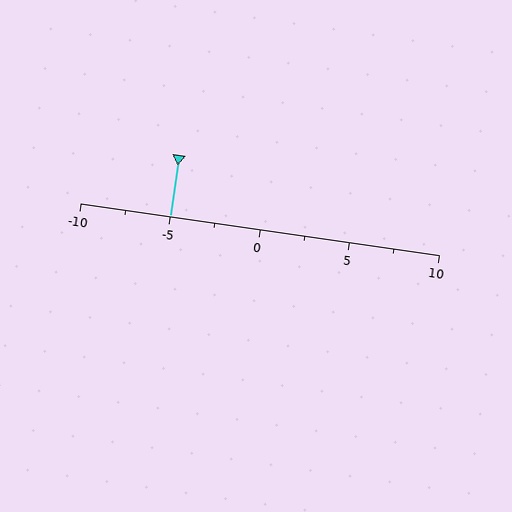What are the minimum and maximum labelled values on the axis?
The axis runs from -10 to 10.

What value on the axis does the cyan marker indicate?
The marker indicates approximately -5.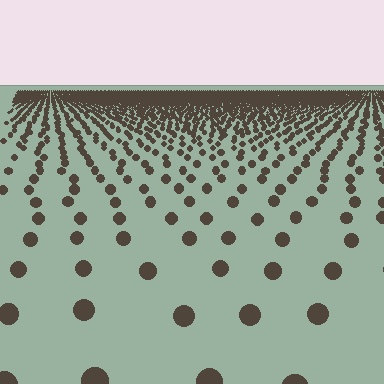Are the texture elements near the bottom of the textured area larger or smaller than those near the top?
Larger. Near the bottom, elements are closer to the viewer and appear at a bigger on-screen size.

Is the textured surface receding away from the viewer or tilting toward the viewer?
The surface is receding away from the viewer. Texture elements get smaller and denser toward the top.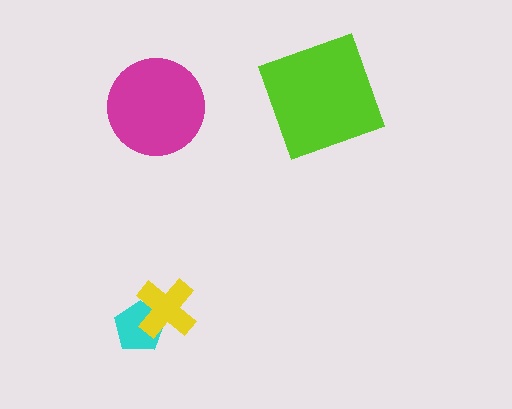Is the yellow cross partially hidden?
No, no other shape covers it.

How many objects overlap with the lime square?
0 objects overlap with the lime square.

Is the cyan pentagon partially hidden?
Yes, it is partially covered by another shape.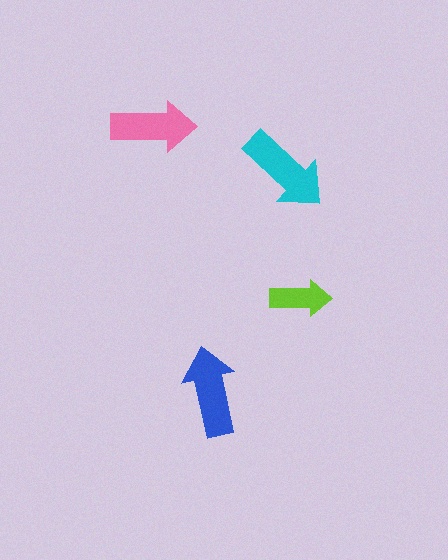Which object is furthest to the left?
The pink arrow is leftmost.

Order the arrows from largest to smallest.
the cyan one, the blue one, the pink one, the lime one.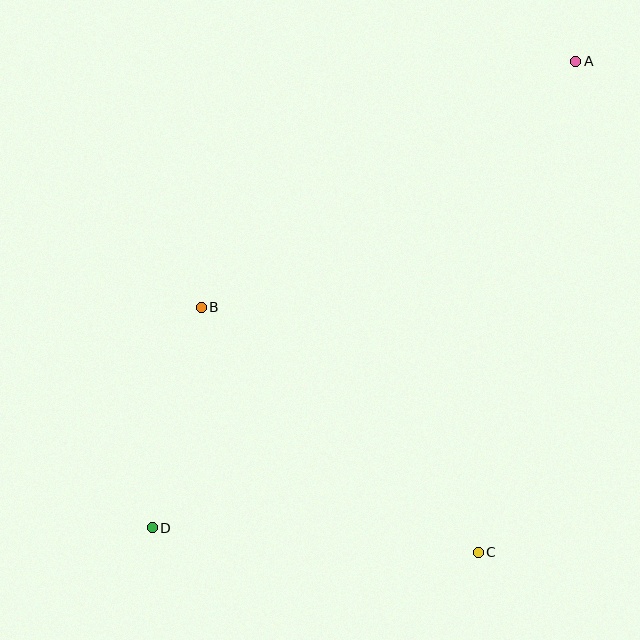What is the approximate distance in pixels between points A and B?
The distance between A and B is approximately 448 pixels.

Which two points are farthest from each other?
Points A and D are farthest from each other.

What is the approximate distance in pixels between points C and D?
The distance between C and D is approximately 327 pixels.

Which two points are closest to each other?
Points B and D are closest to each other.